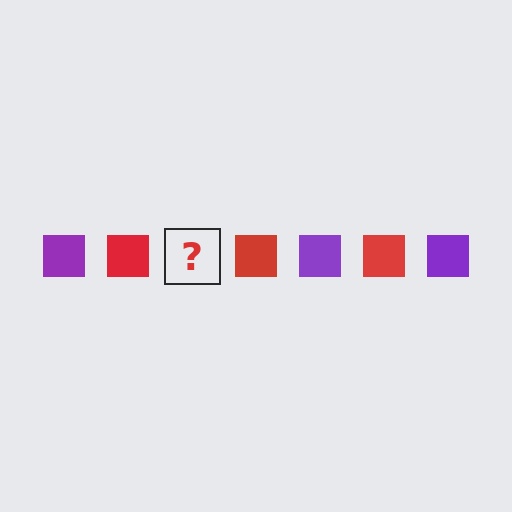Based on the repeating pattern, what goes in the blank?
The blank should be a purple square.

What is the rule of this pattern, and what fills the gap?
The rule is that the pattern cycles through purple, red squares. The gap should be filled with a purple square.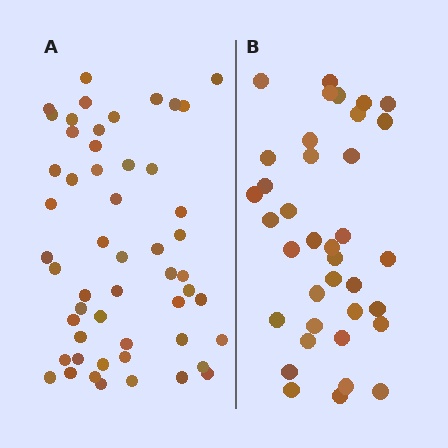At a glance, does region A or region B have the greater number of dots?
Region A (the left region) has more dots.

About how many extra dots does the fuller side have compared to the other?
Region A has approximately 15 more dots than region B.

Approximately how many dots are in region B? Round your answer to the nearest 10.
About 40 dots. (The exact count is 37, which rounds to 40.)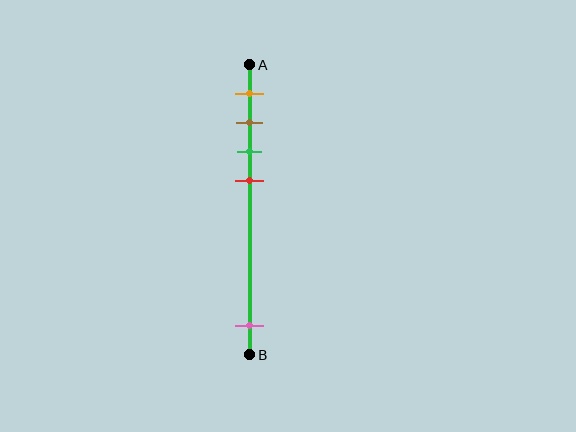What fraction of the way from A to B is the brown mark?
The brown mark is approximately 20% (0.2) of the way from A to B.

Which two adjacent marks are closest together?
The brown and green marks are the closest adjacent pair.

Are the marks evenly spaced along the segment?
No, the marks are not evenly spaced.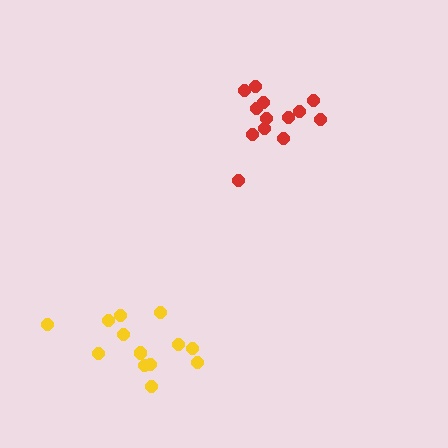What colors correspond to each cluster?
The clusters are colored: yellow, red.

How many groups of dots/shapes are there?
There are 2 groups.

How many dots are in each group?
Group 1: 13 dots, Group 2: 13 dots (26 total).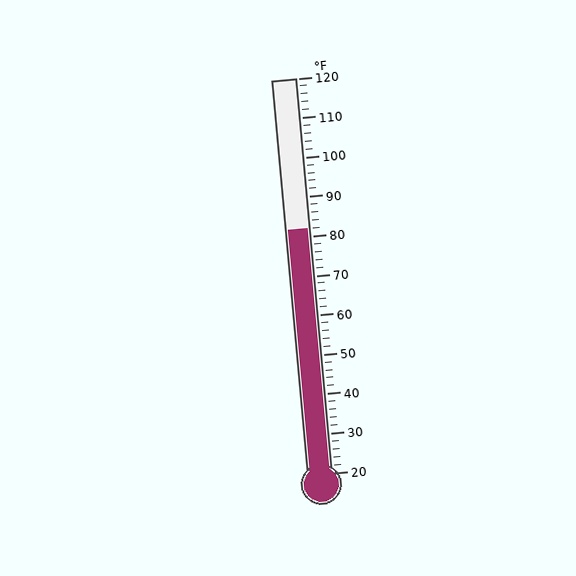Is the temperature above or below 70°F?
The temperature is above 70°F.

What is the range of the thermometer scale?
The thermometer scale ranges from 20°F to 120°F.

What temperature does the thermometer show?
The thermometer shows approximately 82°F.